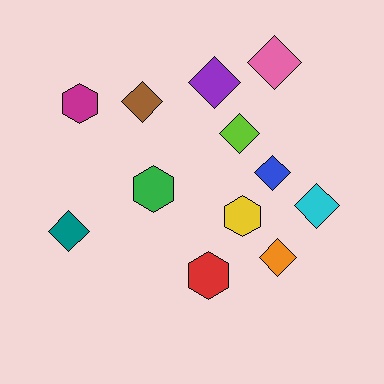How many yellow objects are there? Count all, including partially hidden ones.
There is 1 yellow object.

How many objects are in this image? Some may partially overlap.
There are 12 objects.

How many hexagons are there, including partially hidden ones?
There are 4 hexagons.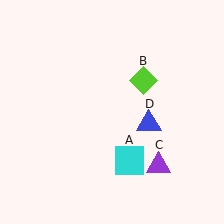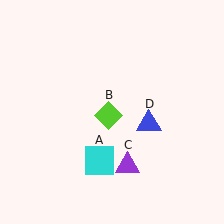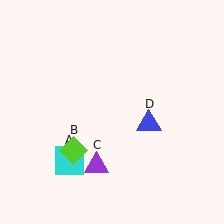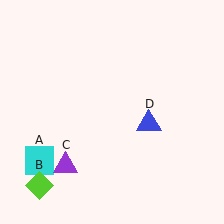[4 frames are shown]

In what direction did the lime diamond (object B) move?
The lime diamond (object B) moved down and to the left.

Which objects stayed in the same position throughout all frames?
Blue triangle (object D) remained stationary.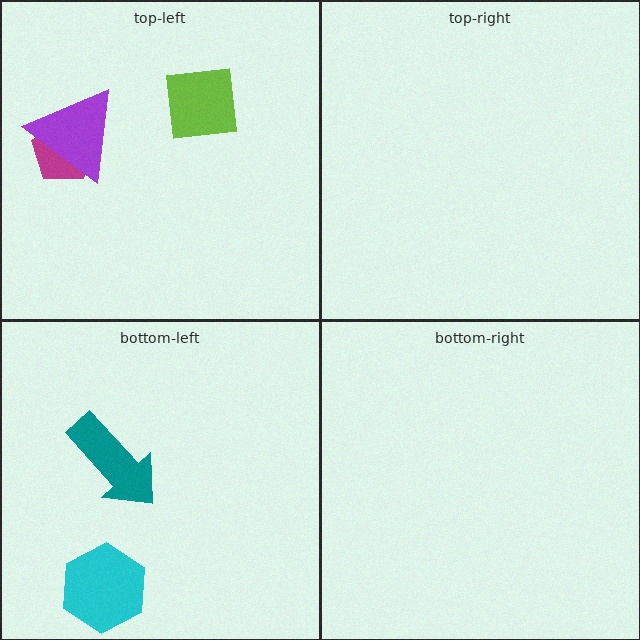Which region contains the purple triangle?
The top-left region.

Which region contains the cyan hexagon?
The bottom-left region.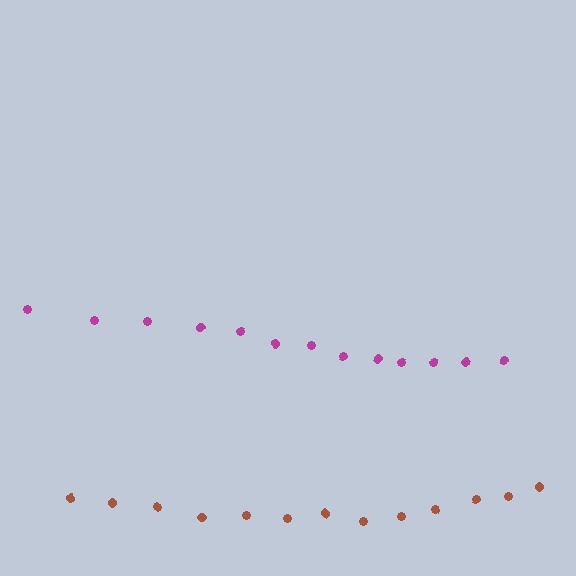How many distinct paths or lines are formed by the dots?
There are 2 distinct paths.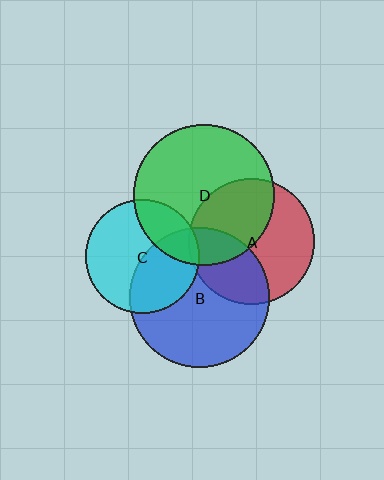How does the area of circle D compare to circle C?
Approximately 1.5 times.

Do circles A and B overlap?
Yes.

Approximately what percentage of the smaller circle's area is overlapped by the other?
Approximately 35%.